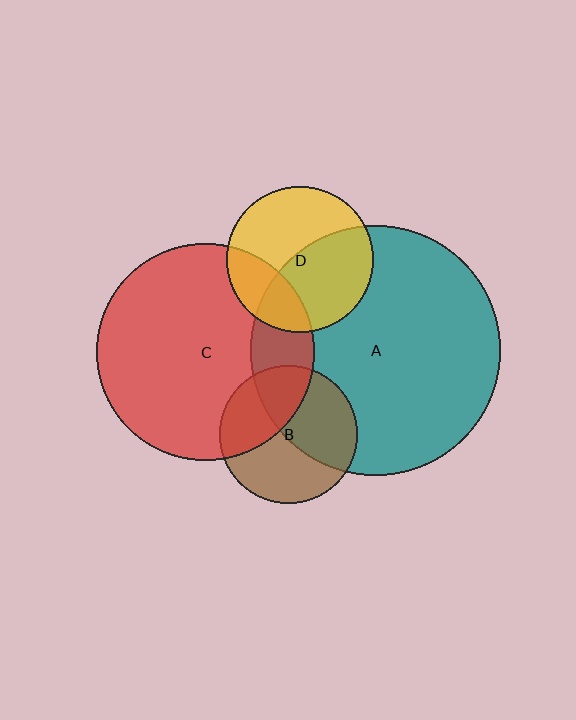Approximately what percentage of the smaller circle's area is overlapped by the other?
Approximately 25%.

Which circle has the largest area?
Circle A (teal).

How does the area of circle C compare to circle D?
Approximately 2.2 times.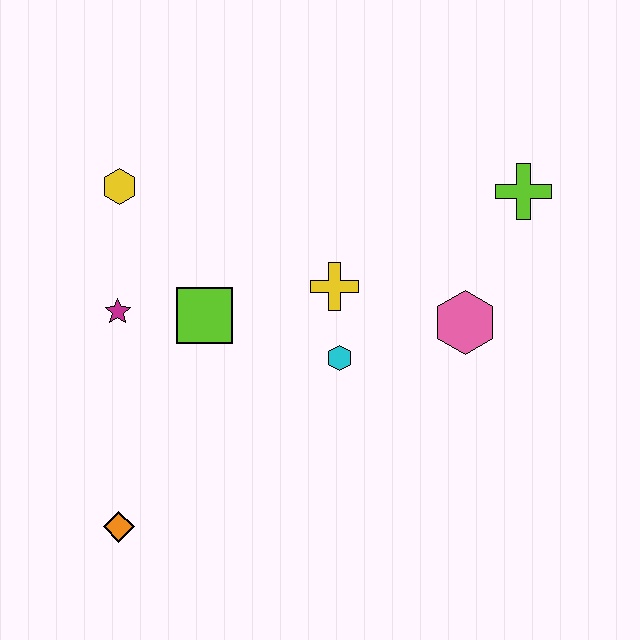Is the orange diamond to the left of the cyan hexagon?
Yes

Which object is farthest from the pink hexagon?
The orange diamond is farthest from the pink hexagon.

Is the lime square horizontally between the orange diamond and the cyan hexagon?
Yes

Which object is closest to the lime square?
The magenta star is closest to the lime square.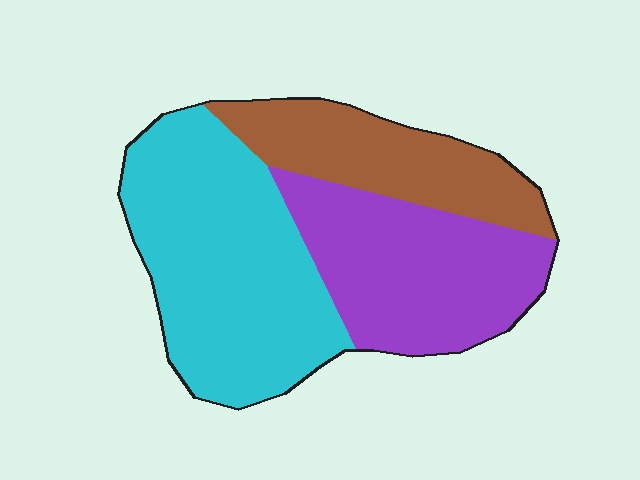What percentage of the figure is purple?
Purple covers 32% of the figure.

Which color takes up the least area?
Brown, at roughly 25%.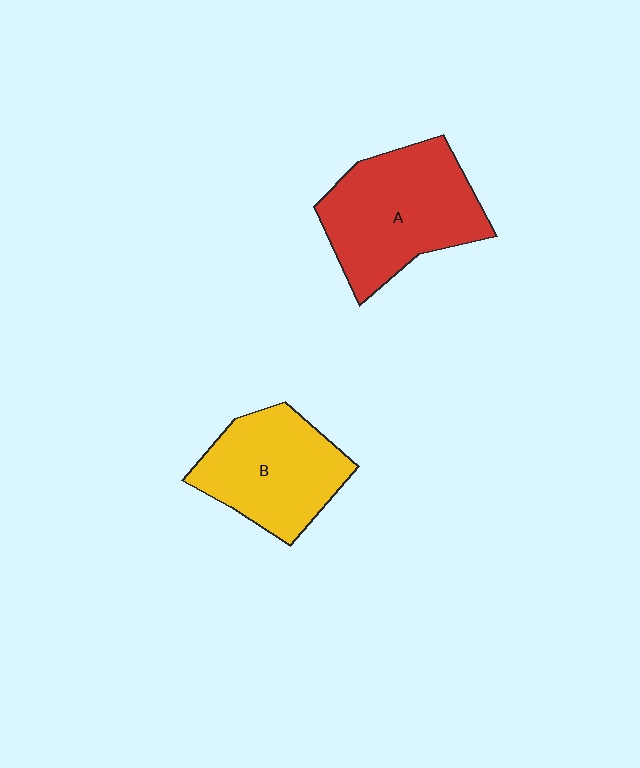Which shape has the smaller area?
Shape B (yellow).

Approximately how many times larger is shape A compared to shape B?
Approximately 1.2 times.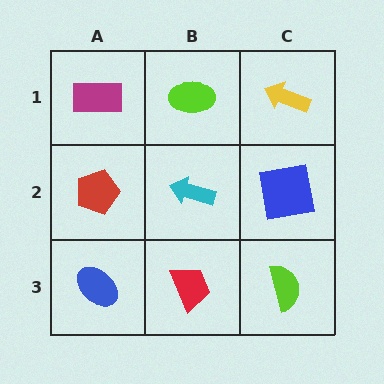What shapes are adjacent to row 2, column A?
A magenta rectangle (row 1, column A), a blue ellipse (row 3, column A), a cyan arrow (row 2, column B).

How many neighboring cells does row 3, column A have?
2.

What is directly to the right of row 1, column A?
A lime ellipse.